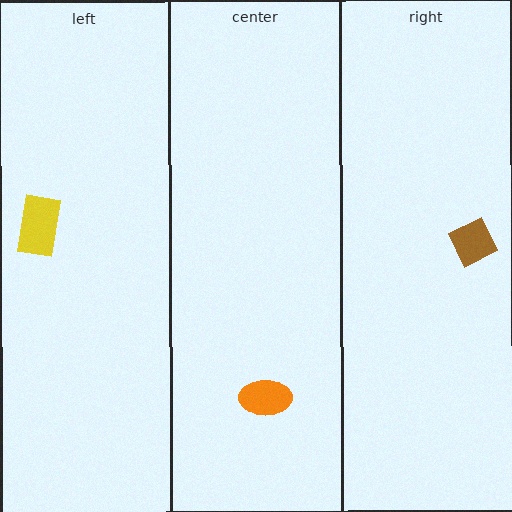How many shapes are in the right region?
1.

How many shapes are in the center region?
1.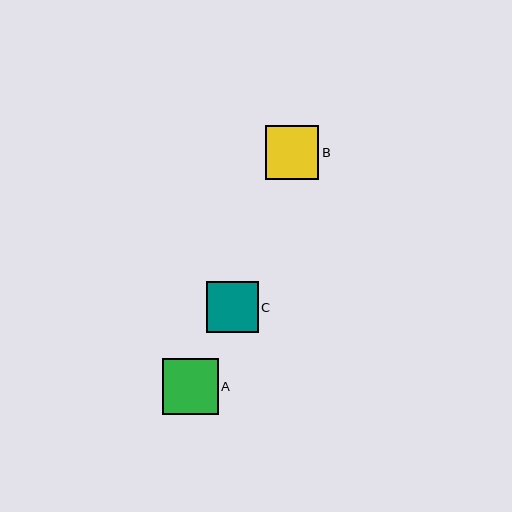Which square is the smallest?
Square C is the smallest with a size of approximately 52 pixels.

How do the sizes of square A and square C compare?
Square A and square C are approximately the same size.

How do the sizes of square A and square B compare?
Square A and square B are approximately the same size.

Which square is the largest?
Square A is the largest with a size of approximately 56 pixels.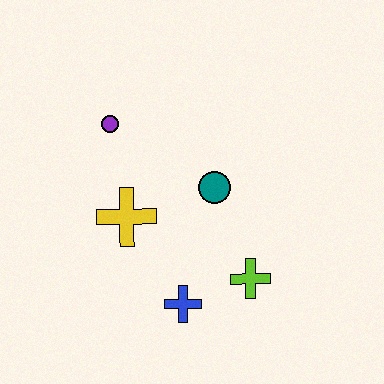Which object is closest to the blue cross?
The lime cross is closest to the blue cross.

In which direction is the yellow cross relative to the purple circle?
The yellow cross is below the purple circle.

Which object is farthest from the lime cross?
The purple circle is farthest from the lime cross.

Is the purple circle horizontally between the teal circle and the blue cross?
No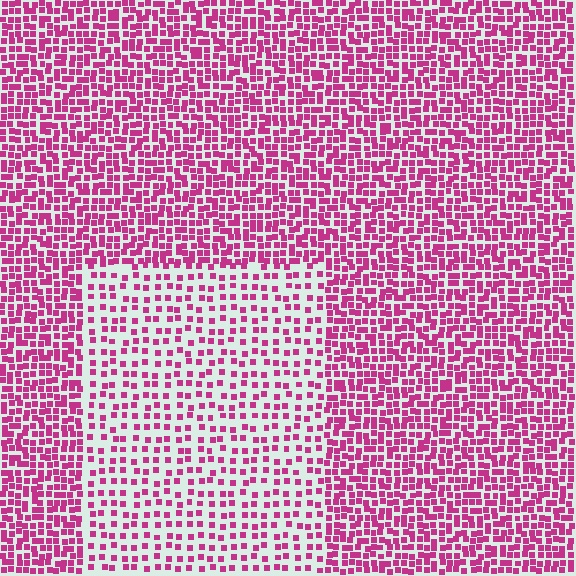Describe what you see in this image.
The image contains small magenta elements arranged at two different densities. A rectangle-shaped region is visible where the elements are less densely packed than the surrounding area.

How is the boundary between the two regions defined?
The boundary is defined by a change in element density (approximately 2.1x ratio). All elements are the same color, size, and shape.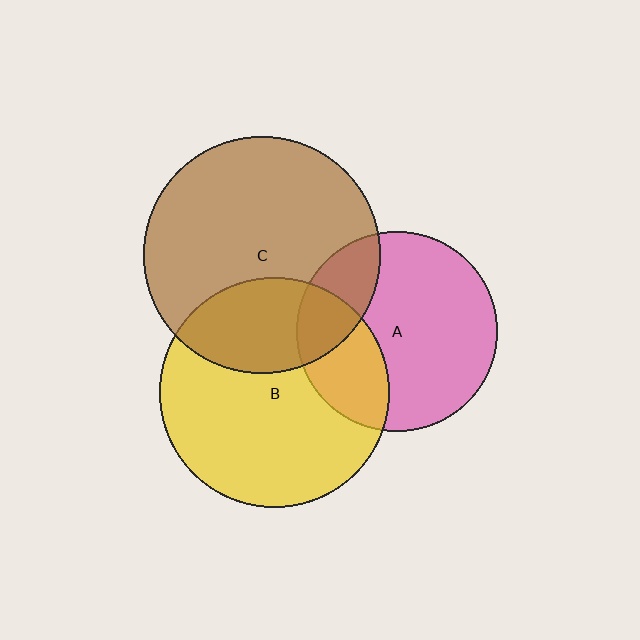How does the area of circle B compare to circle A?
Approximately 1.3 times.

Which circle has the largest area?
Circle C (brown).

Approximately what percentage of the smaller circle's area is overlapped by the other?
Approximately 30%.